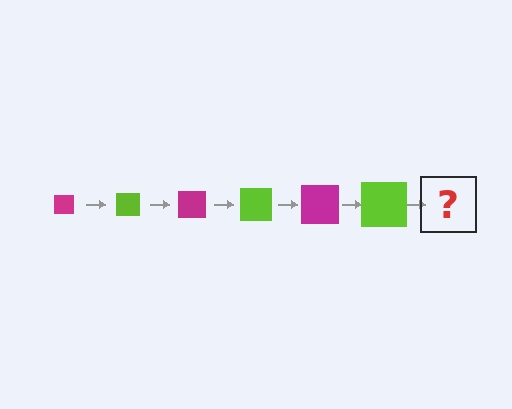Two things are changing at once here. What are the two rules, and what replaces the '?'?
The two rules are that the square grows larger each step and the color cycles through magenta and lime. The '?' should be a magenta square, larger than the previous one.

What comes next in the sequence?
The next element should be a magenta square, larger than the previous one.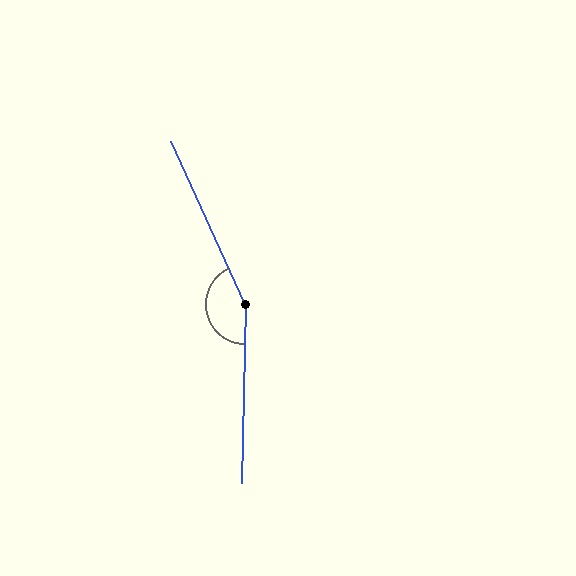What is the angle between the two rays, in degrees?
Approximately 155 degrees.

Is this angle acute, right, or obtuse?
It is obtuse.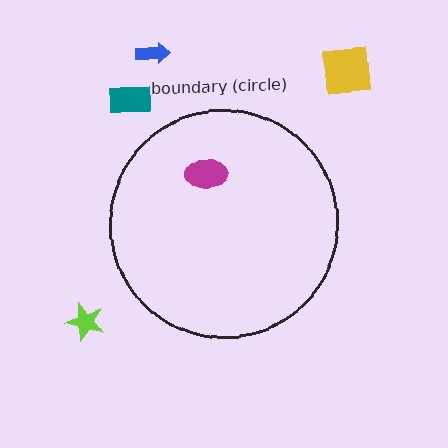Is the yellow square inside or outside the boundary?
Outside.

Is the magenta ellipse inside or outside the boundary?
Inside.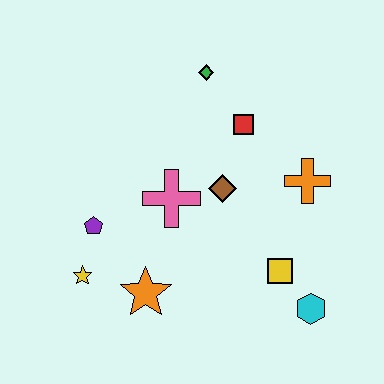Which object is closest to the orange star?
The yellow star is closest to the orange star.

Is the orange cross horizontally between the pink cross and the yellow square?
No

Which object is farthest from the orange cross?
The yellow star is farthest from the orange cross.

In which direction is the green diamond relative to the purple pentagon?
The green diamond is above the purple pentagon.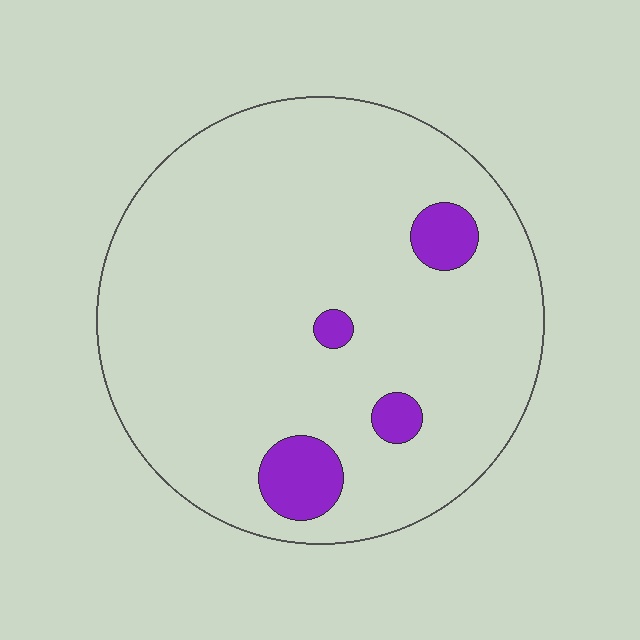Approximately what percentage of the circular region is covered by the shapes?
Approximately 10%.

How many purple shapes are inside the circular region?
4.